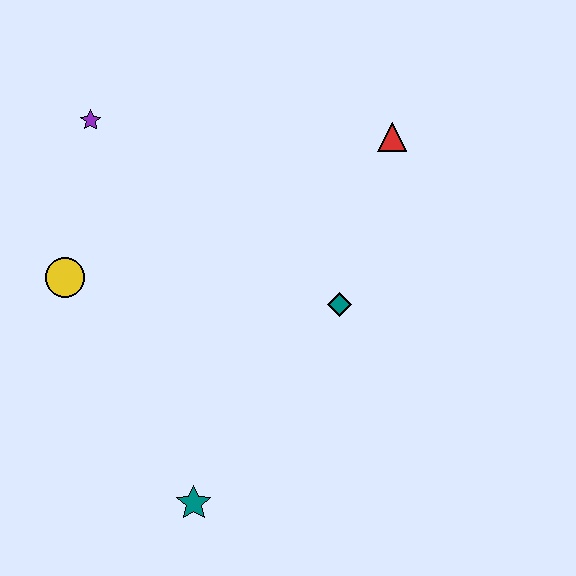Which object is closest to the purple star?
The yellow circle is closest to the purple star.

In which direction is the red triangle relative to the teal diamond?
The red triangle is above the teal diamond.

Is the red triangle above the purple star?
No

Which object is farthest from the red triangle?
The teal star is farthest from the red triangle.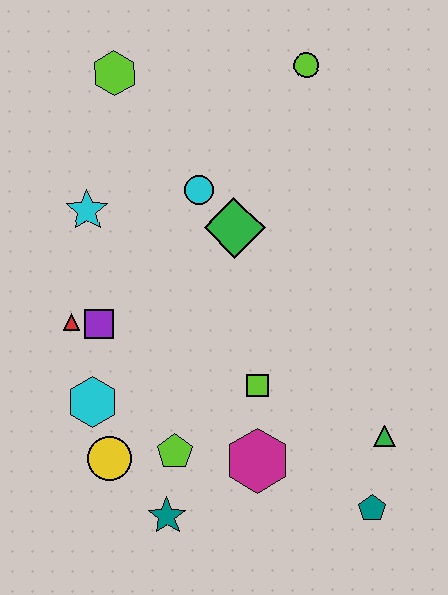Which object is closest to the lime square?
The magenta hexagon is closest to the lime square.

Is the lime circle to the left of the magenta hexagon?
No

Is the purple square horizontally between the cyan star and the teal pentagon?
Yes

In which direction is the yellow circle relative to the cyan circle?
The yellow circle is below the cyan circle.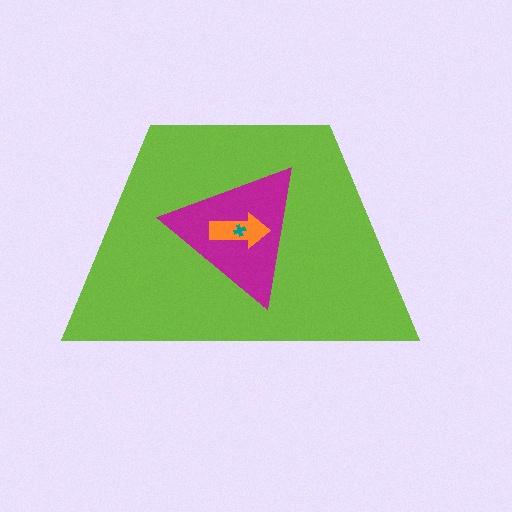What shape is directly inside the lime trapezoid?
The magenta triangle.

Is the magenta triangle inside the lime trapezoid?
Yes.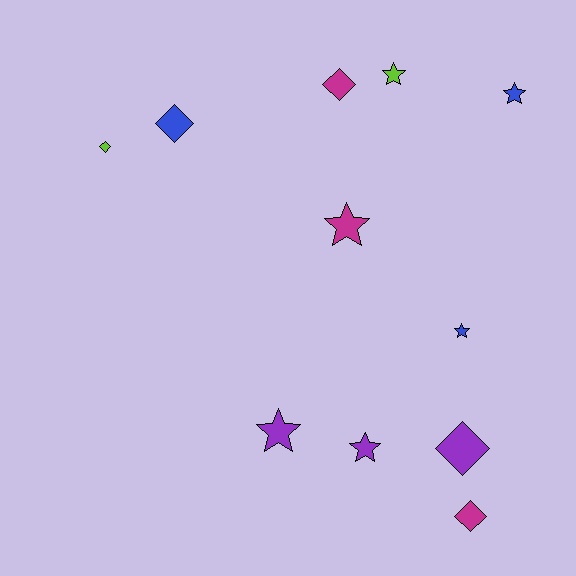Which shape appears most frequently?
Star, with 6 objects.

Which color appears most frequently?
Magenta, with 3 objects.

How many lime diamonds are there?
There is 1 lime diamond.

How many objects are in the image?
There are 11 objects.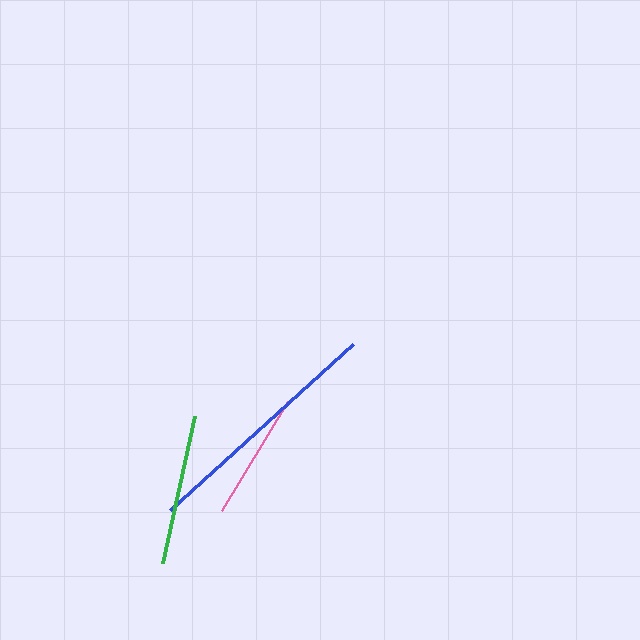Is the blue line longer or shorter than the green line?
The blue line is longer than the green line.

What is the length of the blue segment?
The blue segment is approximately 248 pixels long.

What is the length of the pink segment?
The pink segment is approximately 128 pixels long.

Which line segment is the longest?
The blue line is the longest at approximately 248 pixels.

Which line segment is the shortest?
The pink line is the shortest at approximately 128 pixels.